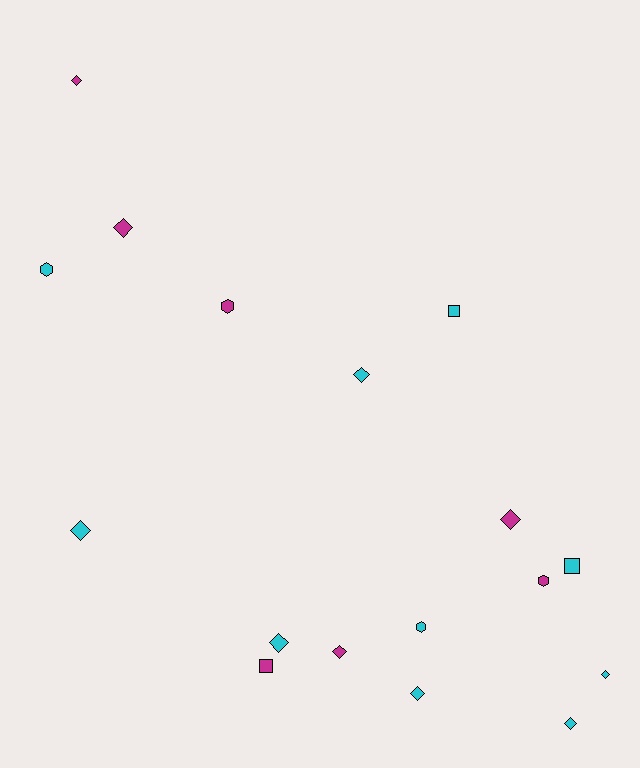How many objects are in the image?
There are 17 objects.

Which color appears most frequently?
Cyan, with 10 objects.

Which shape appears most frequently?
Diamond, with 10 objects.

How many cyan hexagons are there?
There are 2 cyan hexagons.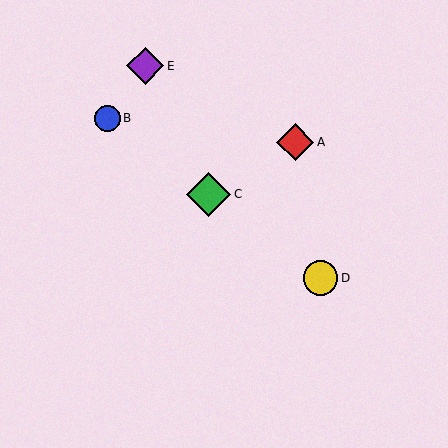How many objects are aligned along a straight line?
3 objects (B, C, D) are aligned along a straight line.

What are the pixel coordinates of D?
Object D is at (321, 278).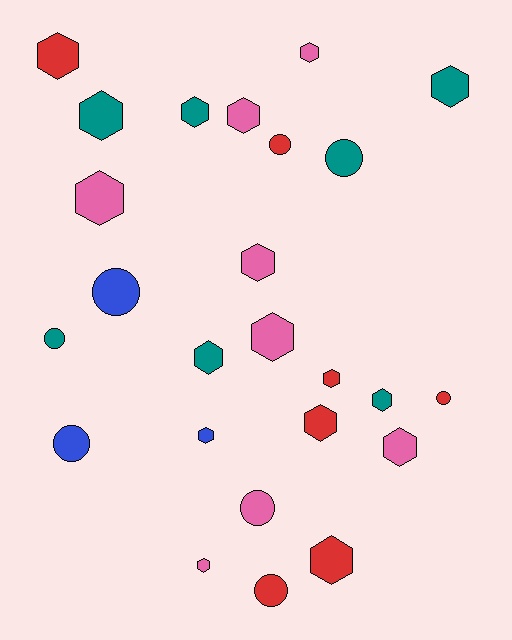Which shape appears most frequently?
Hexagon, with 17 objects.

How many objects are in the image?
There are 25 objects.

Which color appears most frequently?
Pink, with 8 objects.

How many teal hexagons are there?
There are 5 teal hexagons.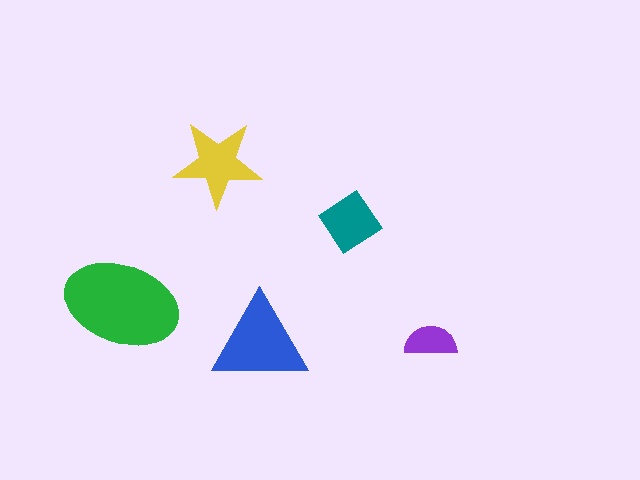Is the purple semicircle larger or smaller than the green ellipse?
Smaller.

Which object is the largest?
The green ellipse.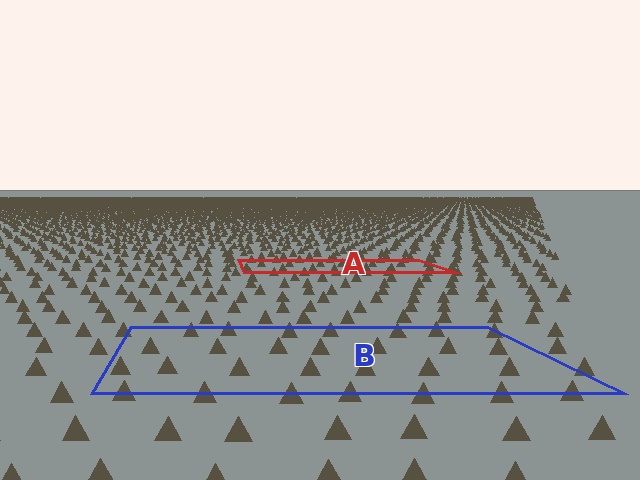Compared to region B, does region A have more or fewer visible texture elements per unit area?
Region A has more texture elements per unit area — they are packed more densely because it is farther away.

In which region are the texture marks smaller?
The texture marks are smaller in region A, because it is farther away.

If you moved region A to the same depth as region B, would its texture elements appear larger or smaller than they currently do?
They would appear larger. At a closer depth, the same texture elements are projected at a bigger on-screen size.